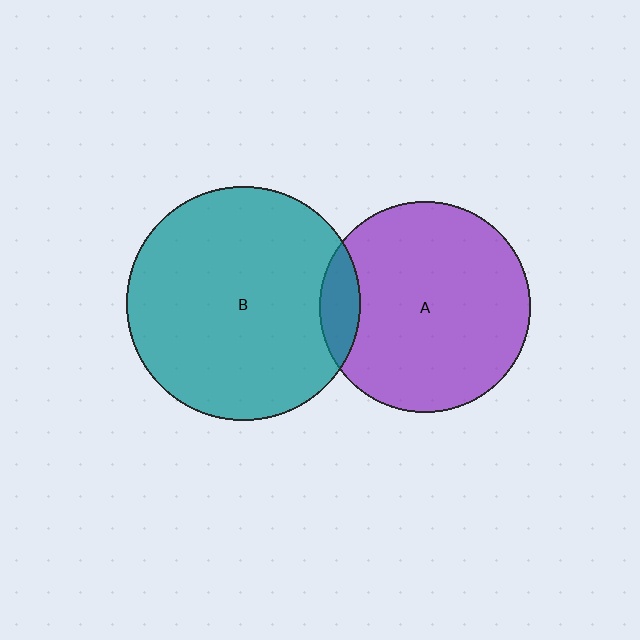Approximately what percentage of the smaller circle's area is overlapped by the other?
Approximately 10%.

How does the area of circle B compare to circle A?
Approximately 1.2 times.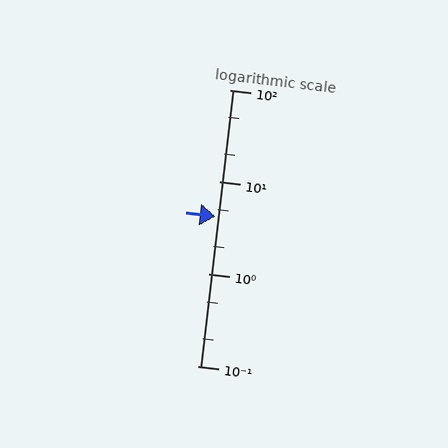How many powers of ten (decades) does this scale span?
The scale spans 3 decades, from 0.1 to 100.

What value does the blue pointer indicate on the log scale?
The pointer indicates approximately 4.2.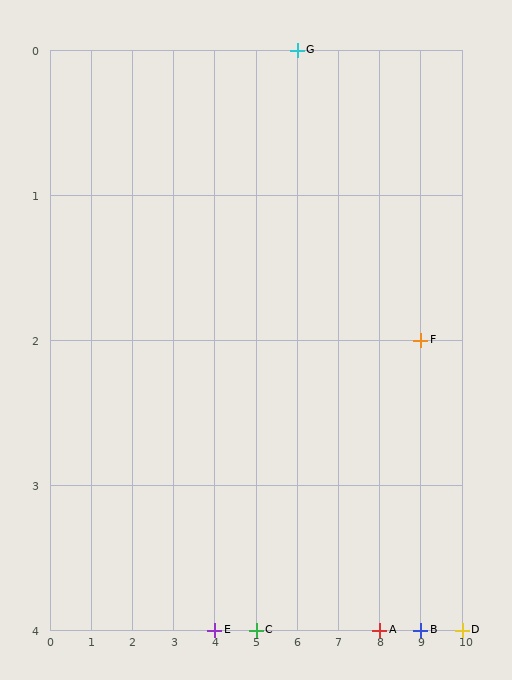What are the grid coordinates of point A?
Point A is at grid coordinates (8, 4).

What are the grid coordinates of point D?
Point D is at grid coordinates (10, 4).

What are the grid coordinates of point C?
Point C is at grid coordinates (5, 4).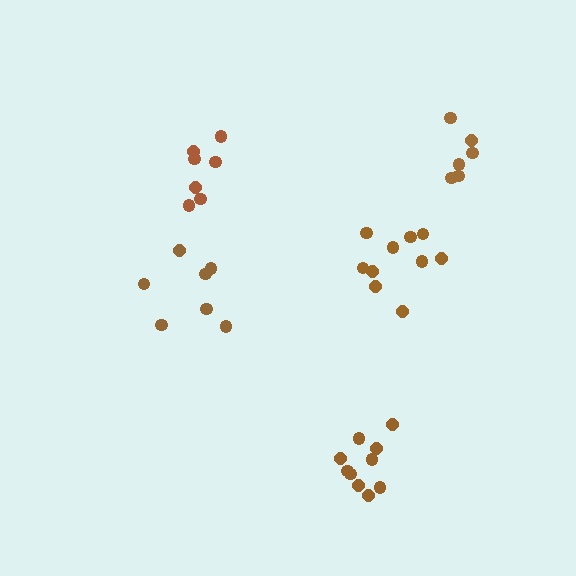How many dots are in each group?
Group 1: 10 dots, Group 2: 7 dots, Group 3: 10 dots, Group 4: 7 dots, Group 5: 6 dots (40 total).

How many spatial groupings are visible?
There are 5 spatial groupings.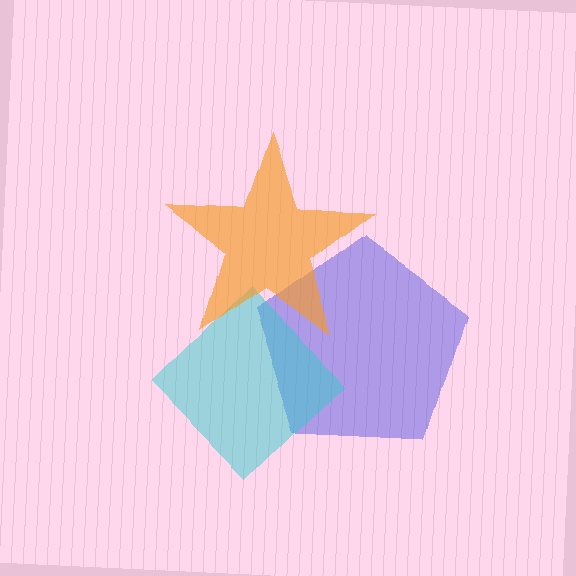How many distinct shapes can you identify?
There are 3 distinct shapes: a blue pentagon, a cyan diamond, an orange star.